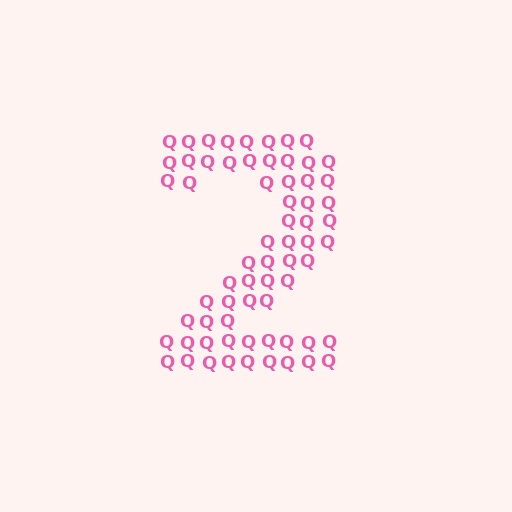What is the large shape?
The large shape is the digit 2.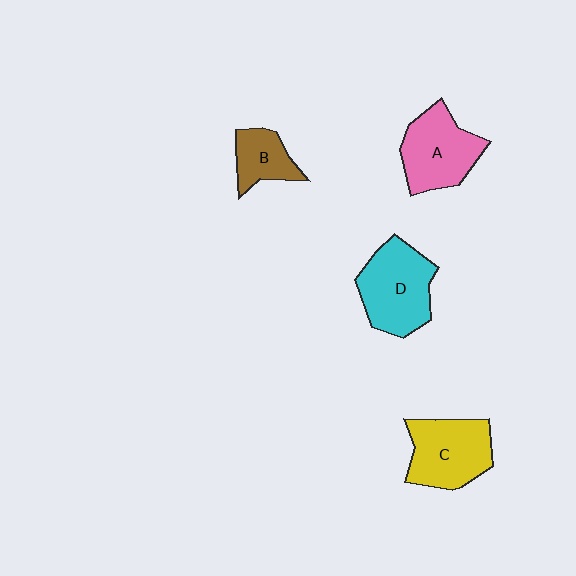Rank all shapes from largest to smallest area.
From largest to smallest: D (cyan), C (yellow), A (pink), B (brown).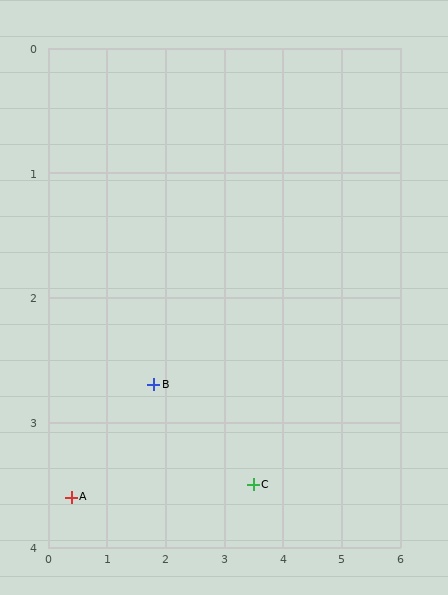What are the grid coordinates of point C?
Point C is at approximately (3.5, 3.5).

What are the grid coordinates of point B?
Point B is at approximately (1.8, 2.7).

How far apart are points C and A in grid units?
Points C and A are about 3.1 grid units apart.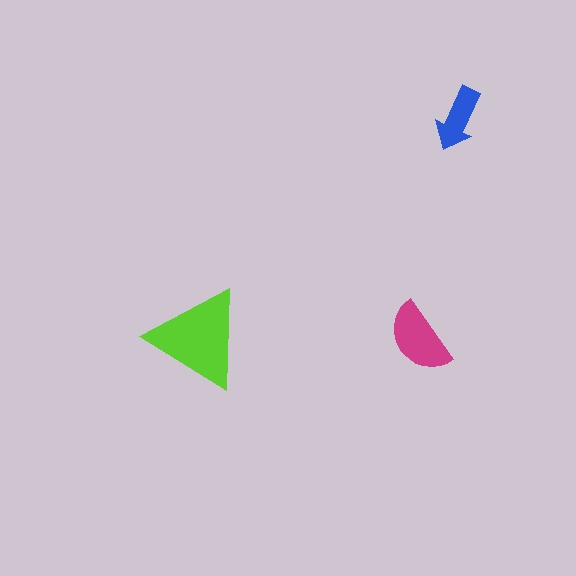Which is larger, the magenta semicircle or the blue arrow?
The magenta semicircle.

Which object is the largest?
The lime triangle.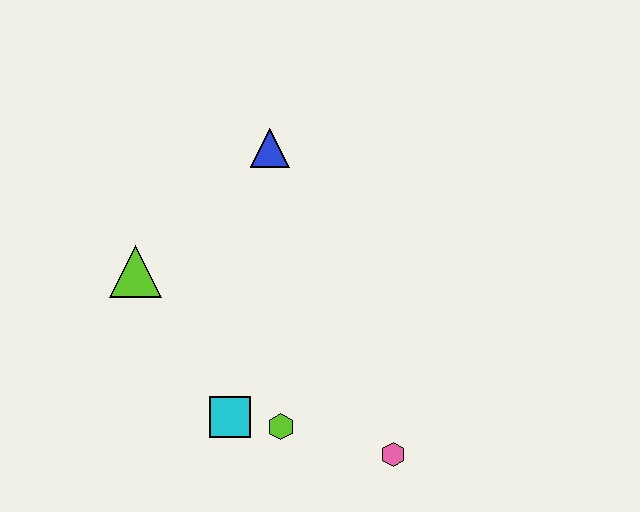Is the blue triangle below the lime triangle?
No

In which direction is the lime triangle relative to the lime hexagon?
The lime triangle is above the lime hexagon.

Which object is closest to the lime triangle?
The cyan square is closest to the lime triangle.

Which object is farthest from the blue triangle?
The pink hexagon is farthest from the blue triangle.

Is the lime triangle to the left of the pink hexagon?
Yes